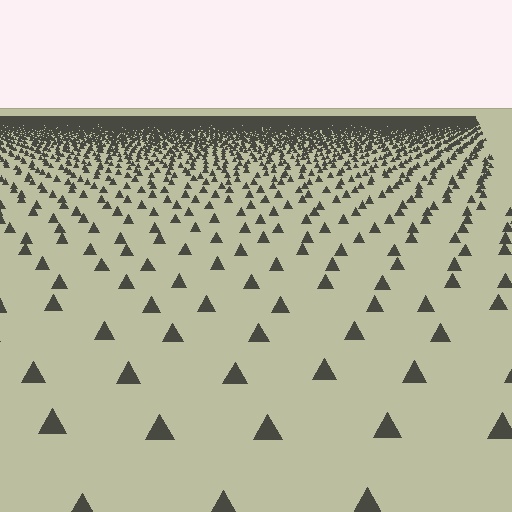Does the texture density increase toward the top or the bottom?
Density increases toward the top.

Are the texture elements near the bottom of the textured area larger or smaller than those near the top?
Larger. Near the bottom, elements are closer to the viewer and appear at a bigger on-screen size.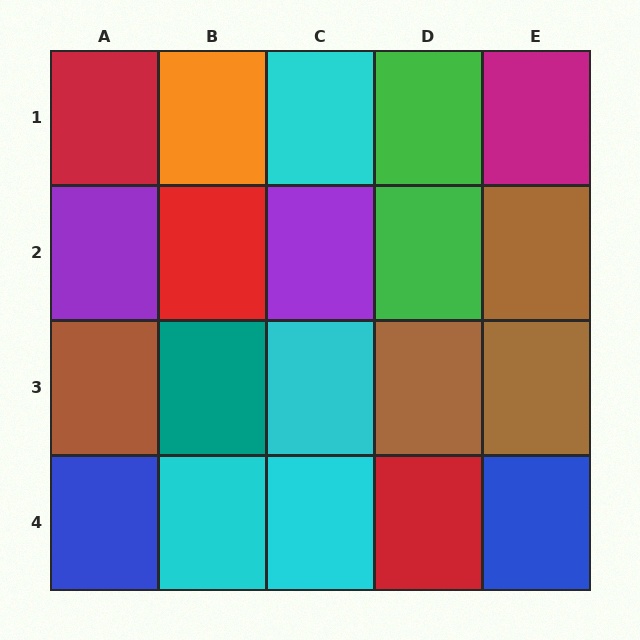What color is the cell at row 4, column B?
Cyan.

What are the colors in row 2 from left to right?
Purple, red, purple, green, brown.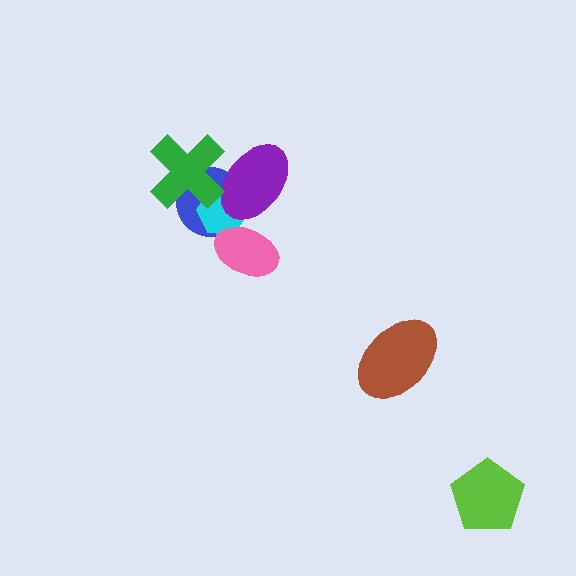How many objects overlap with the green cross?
3 objects overlap with the green cross.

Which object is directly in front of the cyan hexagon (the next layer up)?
The purple ellipse is directly in front of the cyan hexagon.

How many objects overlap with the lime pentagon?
0 objects overlap with the lime pentagon.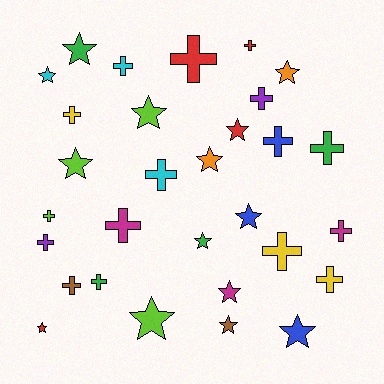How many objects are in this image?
There are 30 objects.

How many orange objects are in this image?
There are 2 orange objects.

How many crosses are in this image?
There are 16 crosses.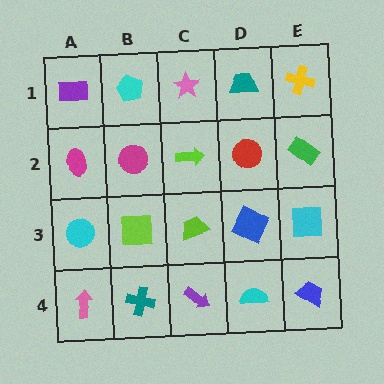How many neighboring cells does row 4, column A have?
2.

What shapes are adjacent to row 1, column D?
A red circle (row 2, column D), a pink star (row 1, column C), a yellow cross (row 1, column E).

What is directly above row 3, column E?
A green rectangle.